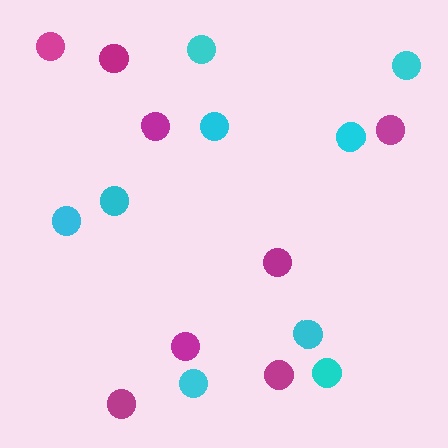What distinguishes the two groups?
There are 2 groups: one group of magenta circles (8) and one group of cyan circles (9).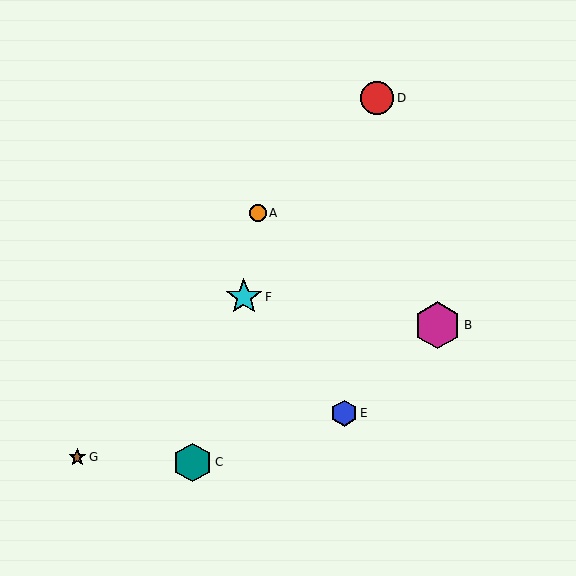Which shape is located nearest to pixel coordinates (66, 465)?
The brown star (labeled G) at (77, 457) is nearest to that location.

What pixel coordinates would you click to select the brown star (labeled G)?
Click at (77, 457) to select the brown star G.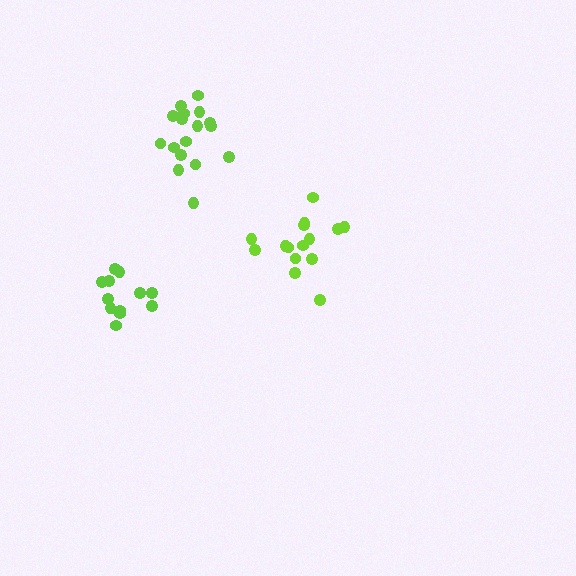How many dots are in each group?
Group 1: 13 dots, Group 2: 15 dots, Group 3: 17 dots (45 total).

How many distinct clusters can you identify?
There are 3 distinct clusters.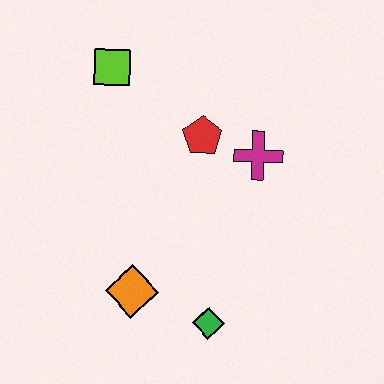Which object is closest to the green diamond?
The orange diamond is closest to the green diamond.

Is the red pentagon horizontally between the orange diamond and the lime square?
No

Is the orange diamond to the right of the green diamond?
No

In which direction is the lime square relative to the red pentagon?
The lime square is to the left of the red pentagon.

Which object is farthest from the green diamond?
The lime square is farthest from the green diamond.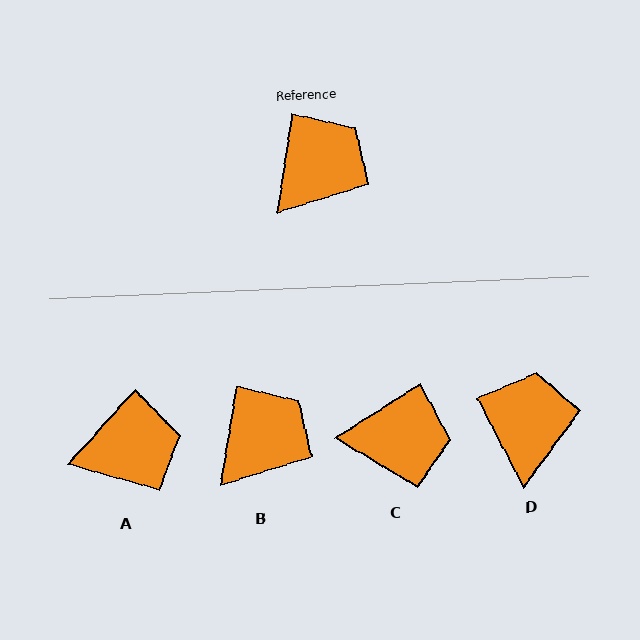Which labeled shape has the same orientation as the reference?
B.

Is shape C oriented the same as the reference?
No, it is off by about 49 degrees.